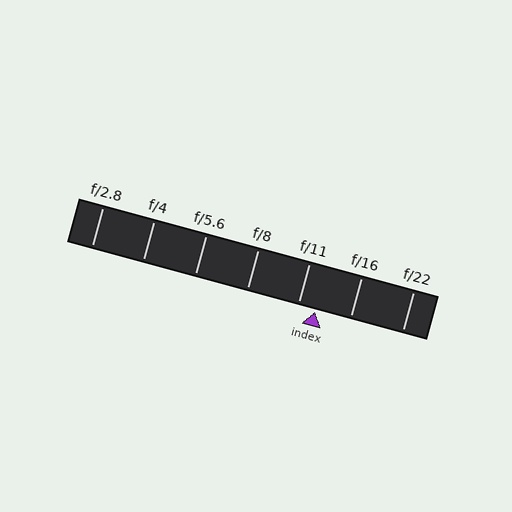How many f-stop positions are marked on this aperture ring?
There are 7 f-stop positions marked.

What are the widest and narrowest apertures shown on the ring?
The widest aperture shown is f/2.8 and the narrowest is f/22.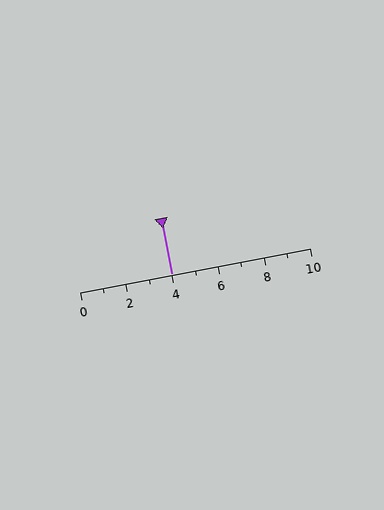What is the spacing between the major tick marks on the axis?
The major ticks are spaced 2 apart.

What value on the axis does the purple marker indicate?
The marker indicates approximately 4.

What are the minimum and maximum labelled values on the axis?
The axis runs from 0 to 10.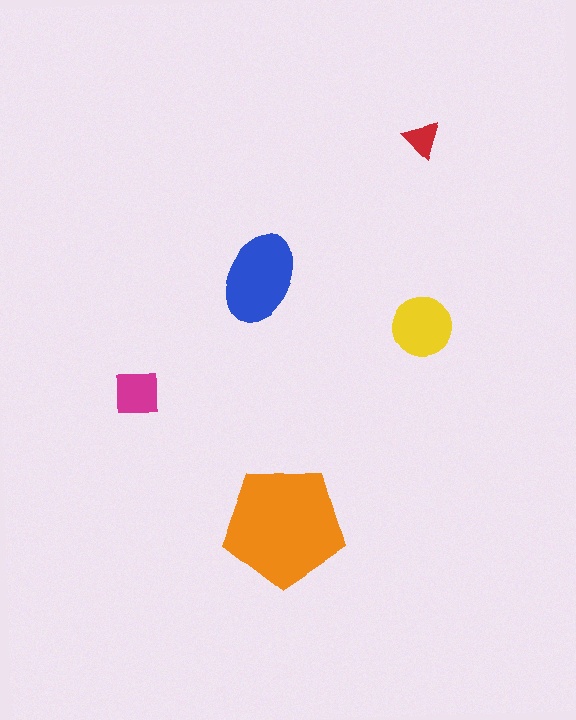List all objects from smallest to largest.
The red triangle, the magenta square, the yellow circle, the blue ellipse, the orange pentagon.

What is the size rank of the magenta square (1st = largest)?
4th.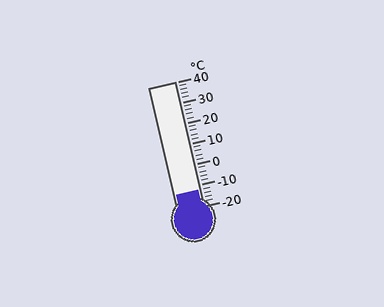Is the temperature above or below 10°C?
The temperature is below 10°C.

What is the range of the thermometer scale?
The thermometer scale ranges from -20°C to 40°C.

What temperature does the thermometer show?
The thermometer shows approximately -12°C.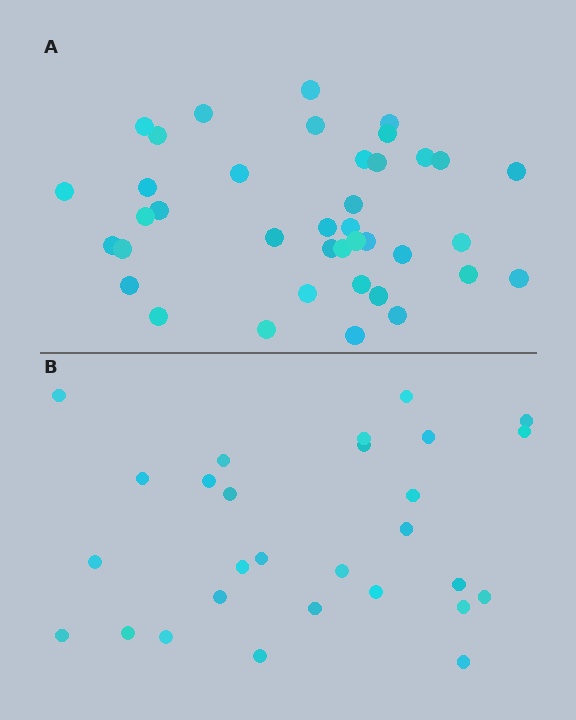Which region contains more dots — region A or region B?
Region A (the top region) has more dots.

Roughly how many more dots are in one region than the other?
Region A has roughly 12 or so more dots than region B.